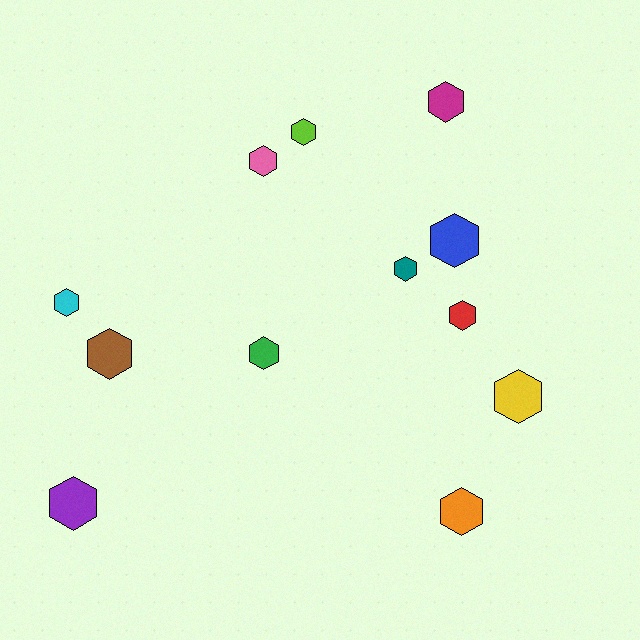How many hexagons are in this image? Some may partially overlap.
There are 12 hexagons.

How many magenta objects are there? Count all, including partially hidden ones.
There is 1 magenta object.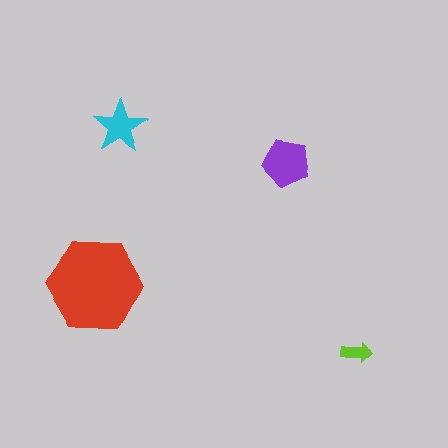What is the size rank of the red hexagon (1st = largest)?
1st.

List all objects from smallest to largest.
The lime arrow, the cyan star, the purple pentagon, the red hexagon.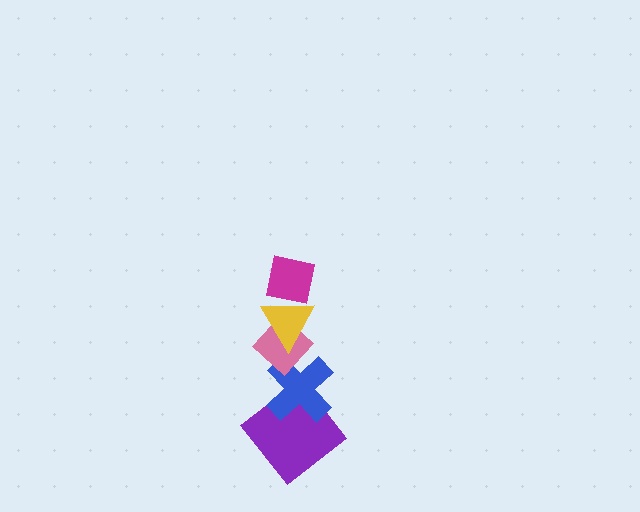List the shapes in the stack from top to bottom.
From top to bottom: the magenta square, the yellow triangle, the pink diamond, the blue cross, the purple diamond.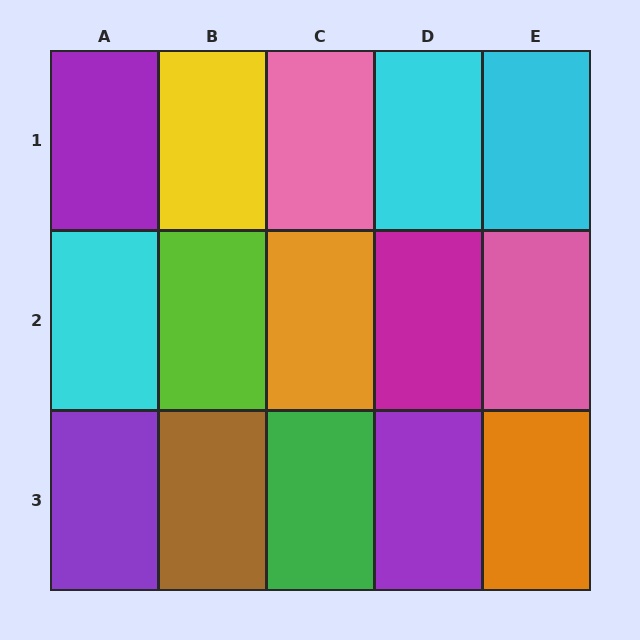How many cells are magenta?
1 cell is magenta.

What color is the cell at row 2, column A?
Cyan.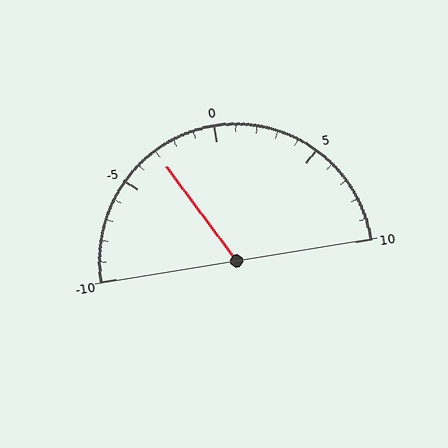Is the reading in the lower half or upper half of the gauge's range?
The reading is in the lower half of the range (-10 to 10).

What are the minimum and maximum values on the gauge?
The gauge ranges from -10 to 10.